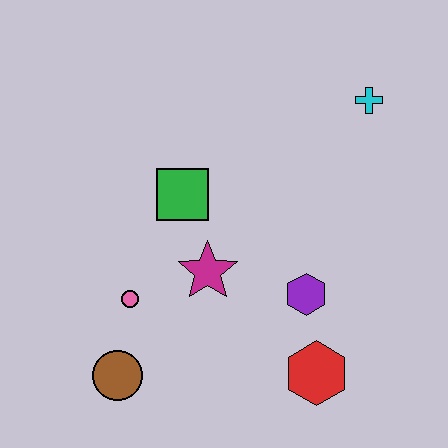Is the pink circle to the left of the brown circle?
No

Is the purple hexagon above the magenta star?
No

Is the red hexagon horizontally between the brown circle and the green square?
No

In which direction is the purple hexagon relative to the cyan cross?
The purple hexagon is below the cyan cross.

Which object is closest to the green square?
The magenta star is closest to the green square.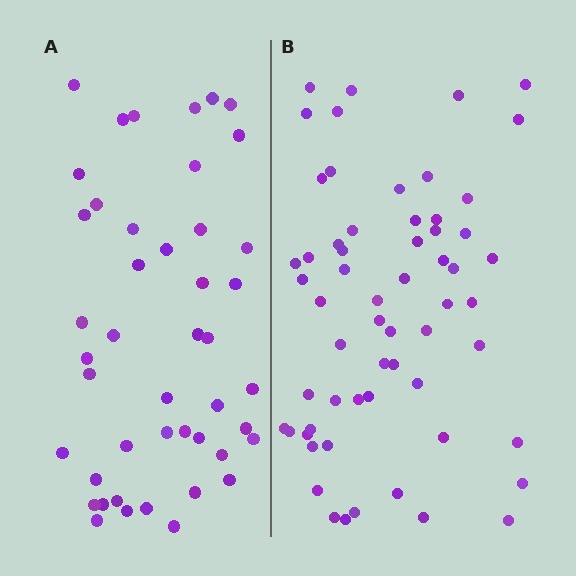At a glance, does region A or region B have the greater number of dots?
Region B (the right region) has more dots.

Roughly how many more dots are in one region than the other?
Region B has approximately 15 more dots than region A.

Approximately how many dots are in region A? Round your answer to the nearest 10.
About 40 dots. (The exact count is 45, which rounds to 40.)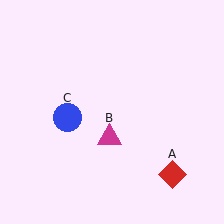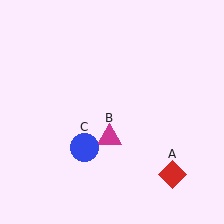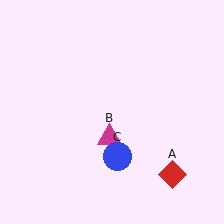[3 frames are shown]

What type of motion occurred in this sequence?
The blue circle (object C) rotated counterclockwise around the center of the scene.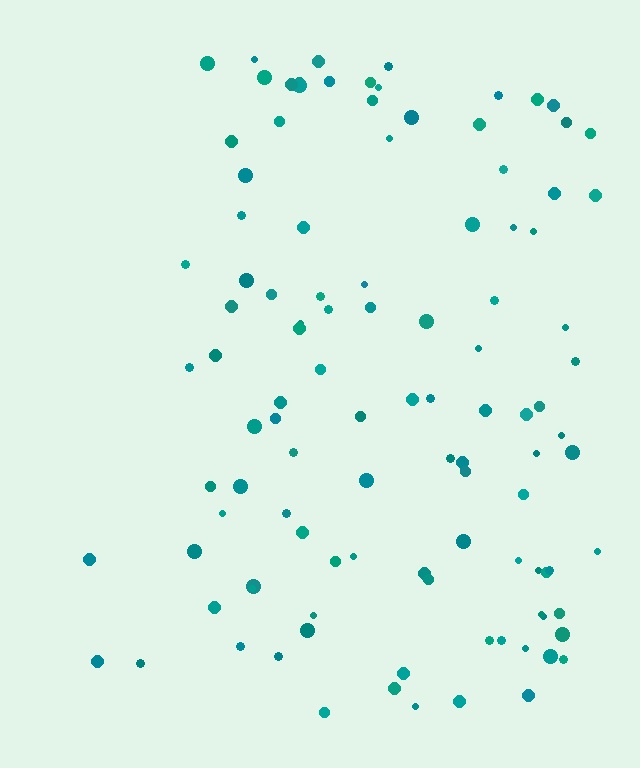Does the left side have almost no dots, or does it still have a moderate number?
Still a moderate number, just noticeably fewer than the right.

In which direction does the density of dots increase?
From left to right, with the right side densest.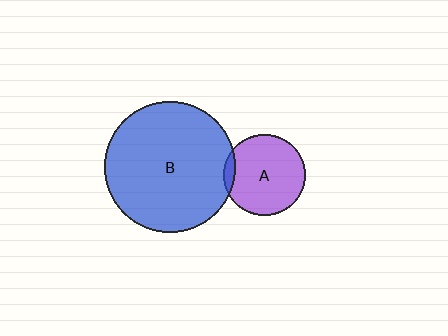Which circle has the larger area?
Circle B (blue).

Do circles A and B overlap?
Yes.